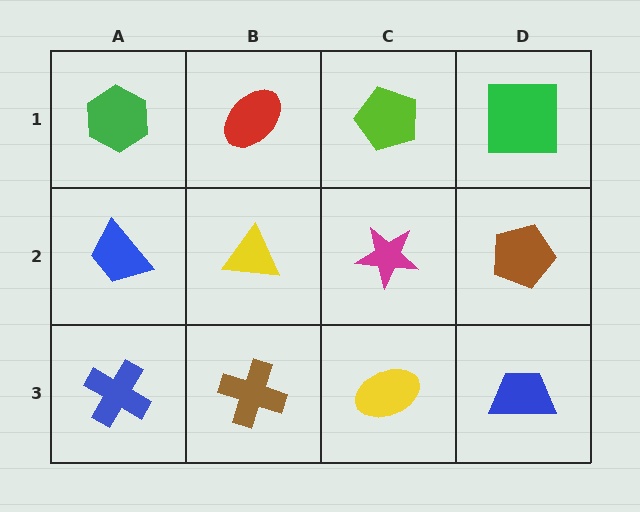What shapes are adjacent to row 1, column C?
A magenta star (row 2, column C), a red ellipse (row 1, column B), a green square (row 1, column D).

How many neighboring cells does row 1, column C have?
3.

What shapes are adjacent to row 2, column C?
A lime pentagon (row 1, column C), a yellow ellipse (row 3, column C), a yellow triangle (row 2, column B), a brown pentagon (row 2, column D).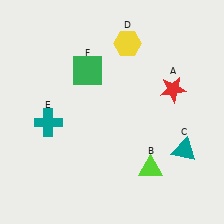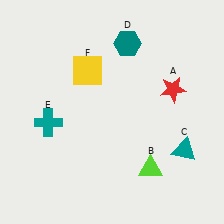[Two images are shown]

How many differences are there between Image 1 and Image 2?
There are 2 differences between the two images.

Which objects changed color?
D changed from yellow to teal. F changed from green to yellow.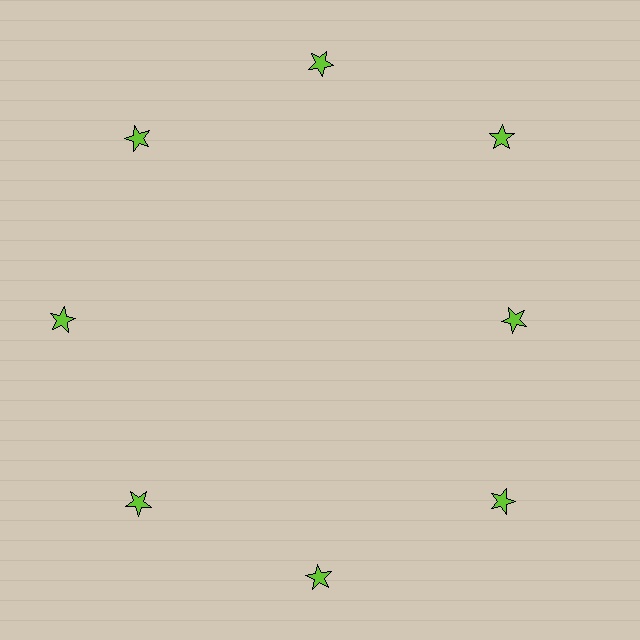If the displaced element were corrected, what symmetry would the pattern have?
It would have 8-fold rotational symmetry — the pattern would map onto itself every 45 degrees.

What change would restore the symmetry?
The symmetry would be restored by moving it outward, back onto the ring so that all 8 stars sit at equal angles and equal distance from the center.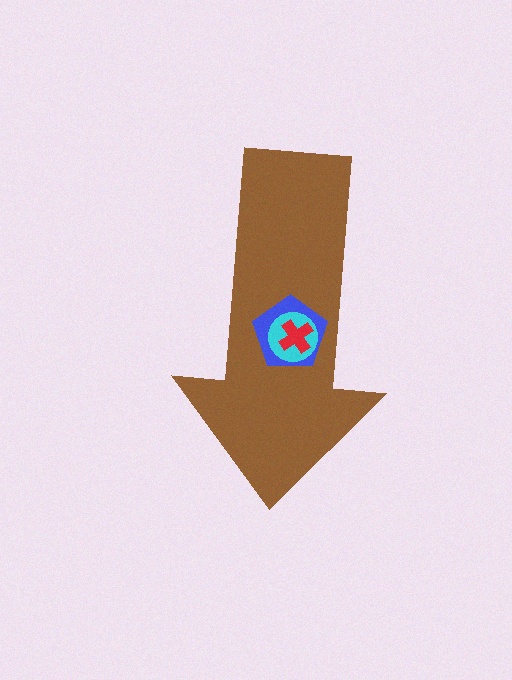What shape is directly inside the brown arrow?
The blue pentagon.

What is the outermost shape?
The brown arrow.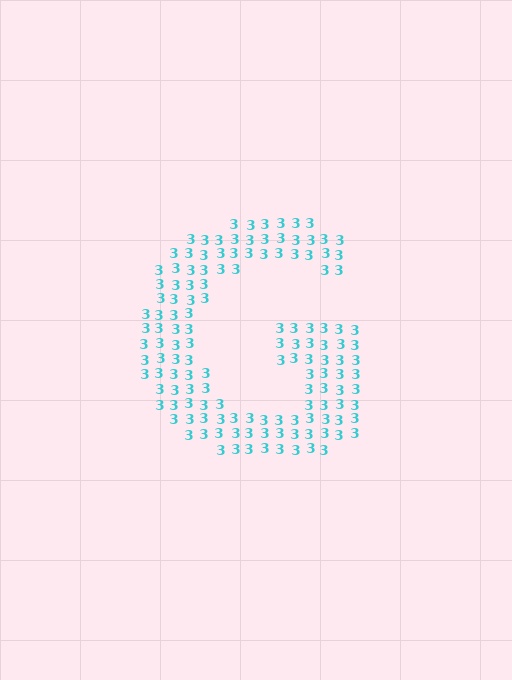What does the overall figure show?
The overall figure shows the letter G.